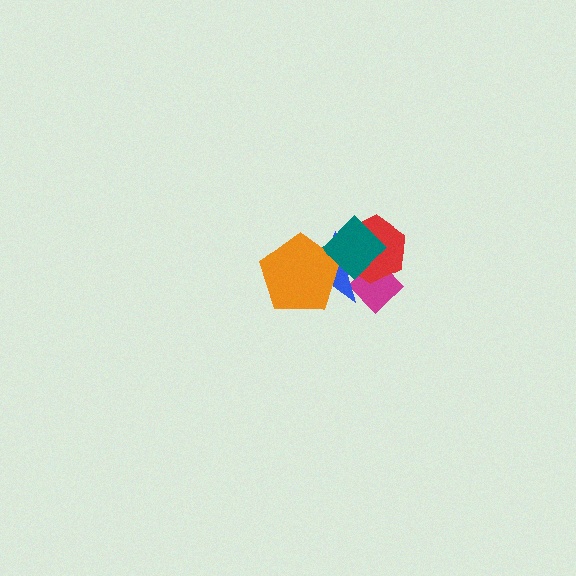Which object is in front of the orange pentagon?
The teal diamond is in front of the orange pentagon.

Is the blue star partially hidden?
Yes, it is partially covered by another shape.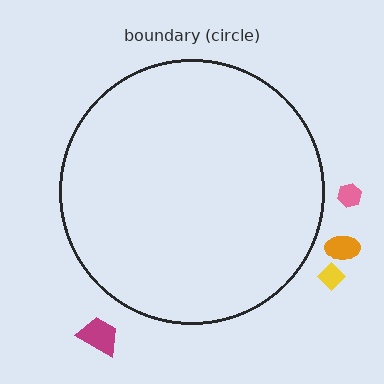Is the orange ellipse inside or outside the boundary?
Outside.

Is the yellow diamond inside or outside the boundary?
Outside.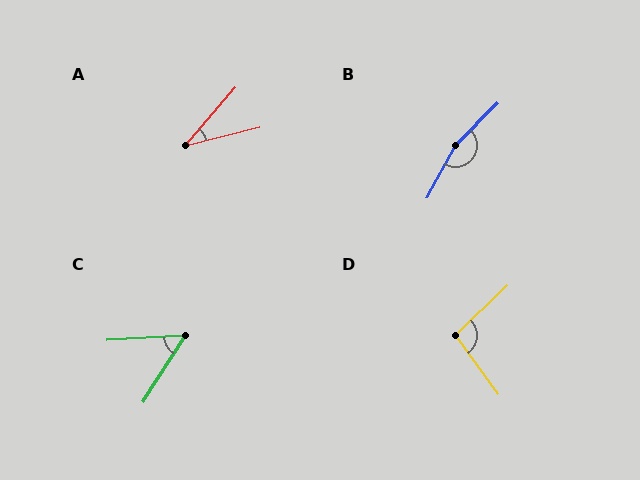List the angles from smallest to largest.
A (35°), C (54°), D (98°), B (164°).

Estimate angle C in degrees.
Approximately 54 degrees.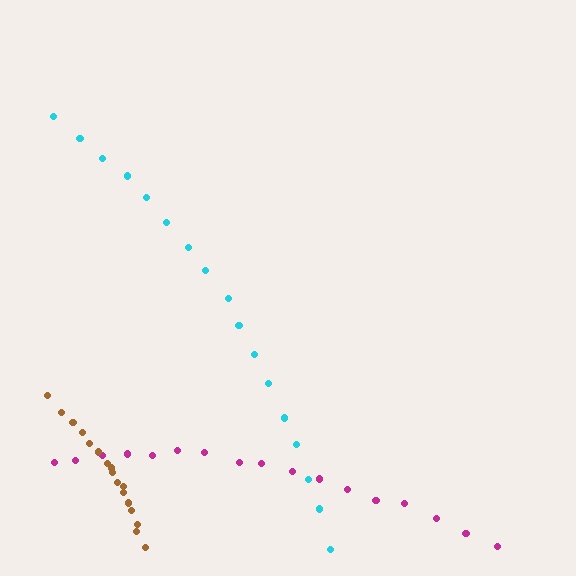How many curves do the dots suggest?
There are 3 distinct paths.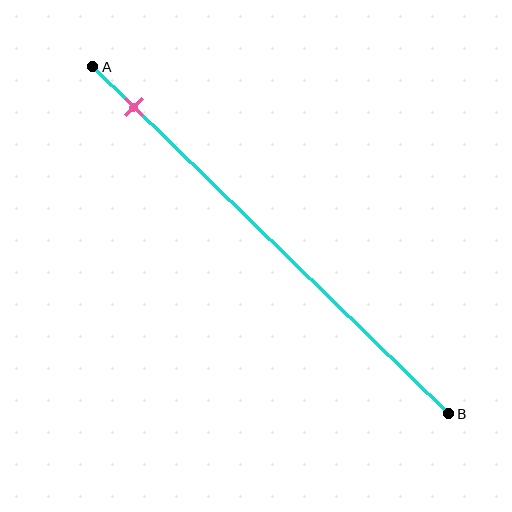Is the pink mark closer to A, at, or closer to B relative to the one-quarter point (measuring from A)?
The pink mark is closer to point A than the one-quarter point of segment AB.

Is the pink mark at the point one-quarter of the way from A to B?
No, the mark is at about 10% from A, not at the 25% one-quarter point.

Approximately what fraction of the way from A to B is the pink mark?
The pink mark is approximately 10% of the way from A to B.